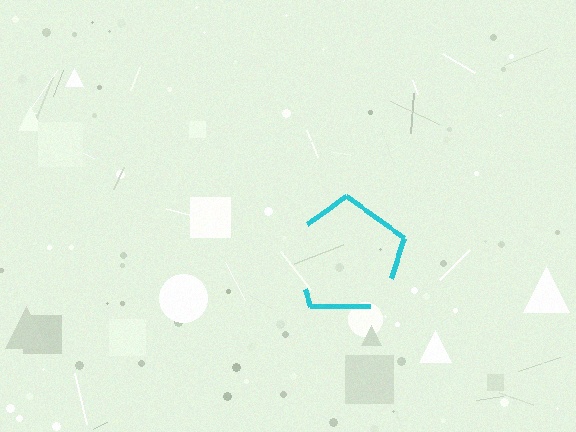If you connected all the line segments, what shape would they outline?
They would outline a pentagon.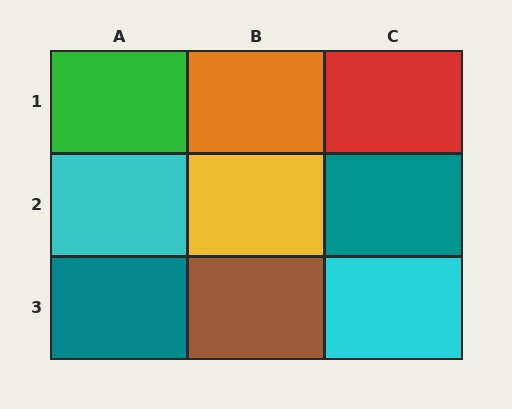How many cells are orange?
1 cell is orange.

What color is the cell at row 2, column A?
Cyan.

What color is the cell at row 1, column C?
Red.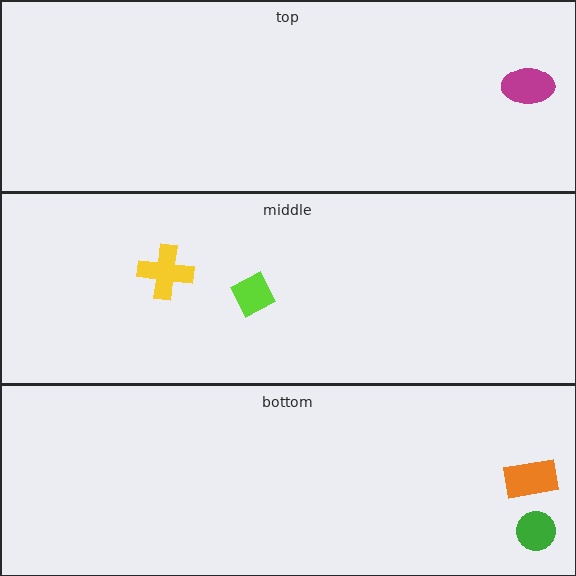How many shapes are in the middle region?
2.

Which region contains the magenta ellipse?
The top region.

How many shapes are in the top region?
1.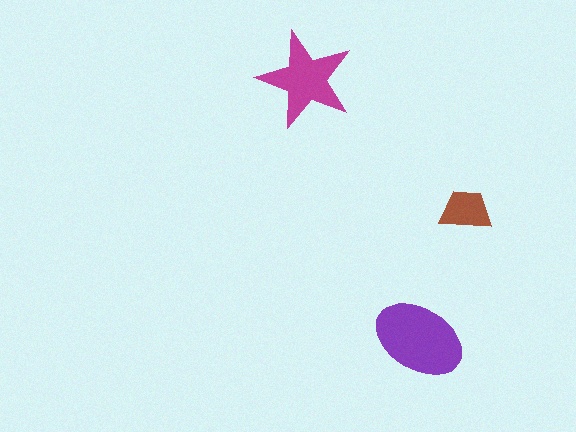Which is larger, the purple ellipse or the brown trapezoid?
The purple ellipse.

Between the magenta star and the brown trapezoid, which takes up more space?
The magenta star.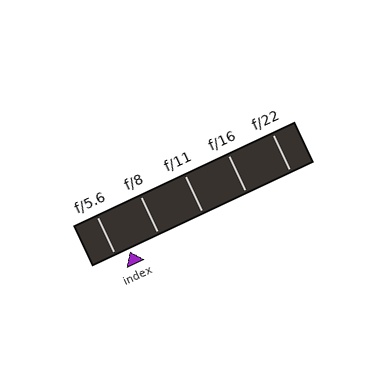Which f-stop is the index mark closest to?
The index mark is closest to f/5.6.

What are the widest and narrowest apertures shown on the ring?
The widest aperture shown is f/5.6 and the narrowest is f/22.